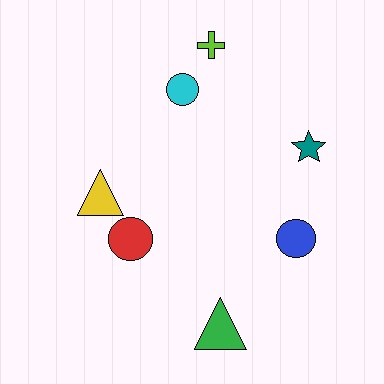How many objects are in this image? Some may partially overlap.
There are 7 objects.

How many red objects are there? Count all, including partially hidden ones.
There is 1 red object.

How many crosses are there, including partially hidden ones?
There is 1 cross.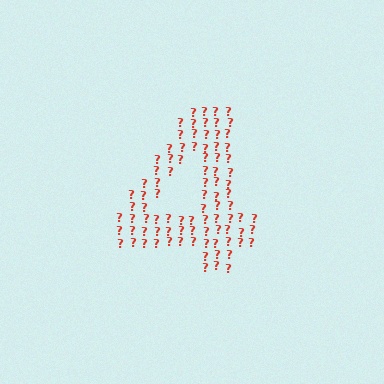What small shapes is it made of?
It is made of small question marks.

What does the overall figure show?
The overall figure shows the digit 4.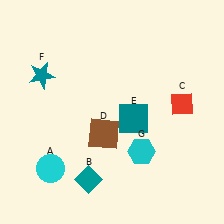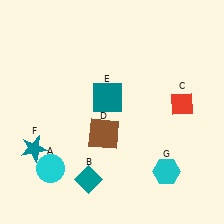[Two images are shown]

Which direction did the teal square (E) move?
The teal square (E) moved left.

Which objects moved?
The objects that moved are: the teal square (E), the teal star (F), the cyan hexagon (G).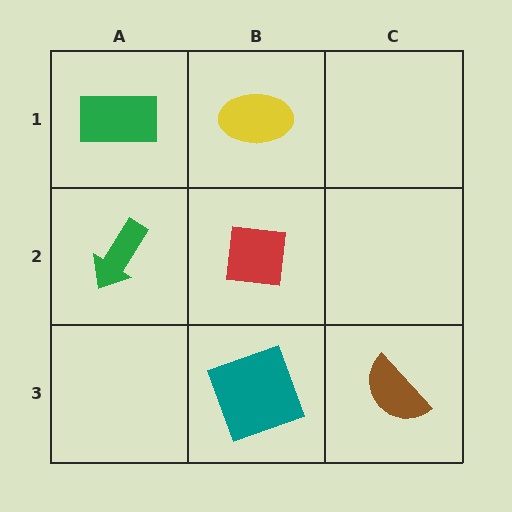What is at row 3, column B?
A teal square.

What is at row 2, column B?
A red square.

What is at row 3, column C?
A brown semicircle.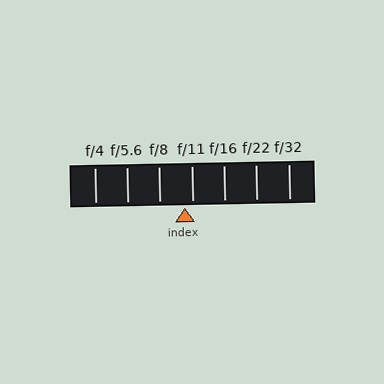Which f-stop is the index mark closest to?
The index mark is closest to f/11.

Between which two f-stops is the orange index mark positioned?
The index mark is between f/8 and f/11.